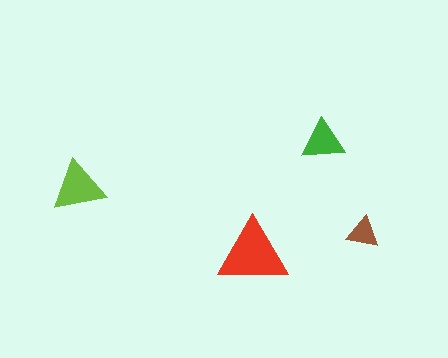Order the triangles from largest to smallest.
the red one, the lime one, the green one, the brown one.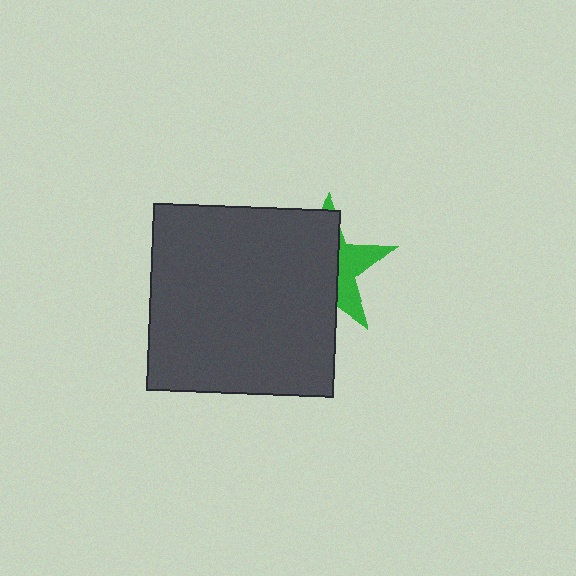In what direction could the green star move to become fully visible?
The green star could move right. That would shift it out from behind the dark gray square entirely.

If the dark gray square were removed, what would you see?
You would see the complete green star.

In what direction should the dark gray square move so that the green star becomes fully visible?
The dark gray square should move left. That is the shortest direction to clear the overlap and leave the green star fully visible.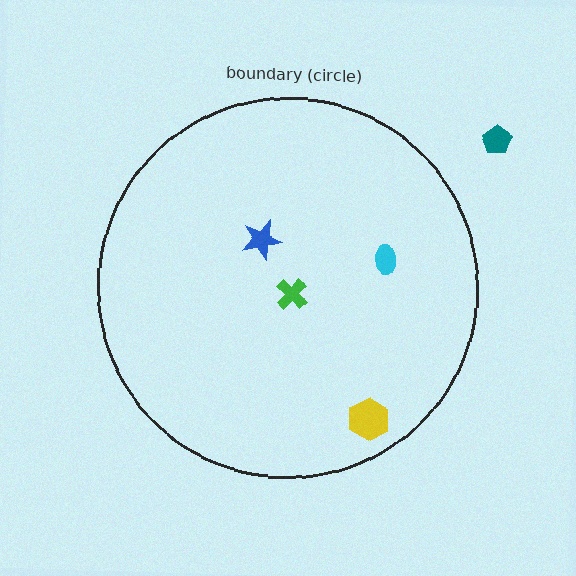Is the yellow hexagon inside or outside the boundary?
Inside.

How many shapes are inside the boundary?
4 inside, 1 outside.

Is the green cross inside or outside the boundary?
Inside.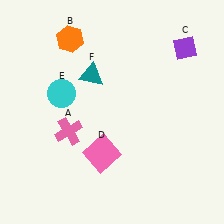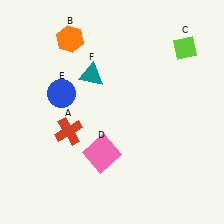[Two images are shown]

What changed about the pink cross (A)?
In Image 1, A is pink. In Image 2, it changed to red.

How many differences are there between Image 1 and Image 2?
There are 3 differences between the two images.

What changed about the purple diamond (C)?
In Image 1, C is purple. In Image 2, it changed to lime.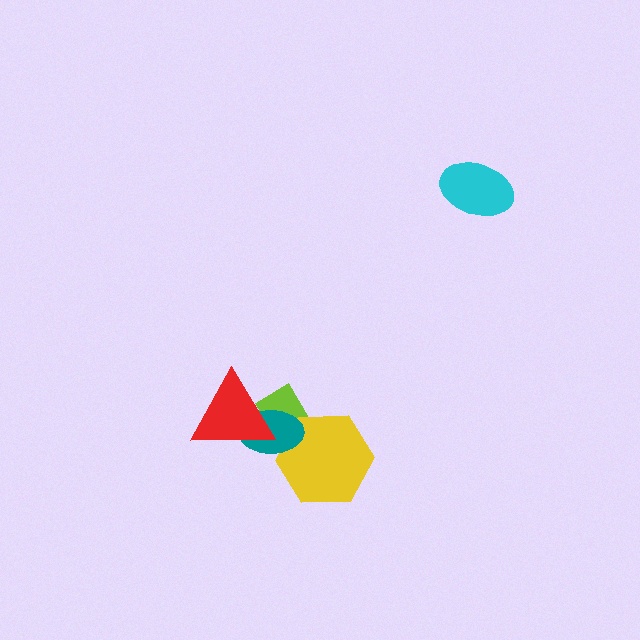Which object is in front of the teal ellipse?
The red triangle is in front of the teal ellipse.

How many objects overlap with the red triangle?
2 objects overlap with the red triangle.